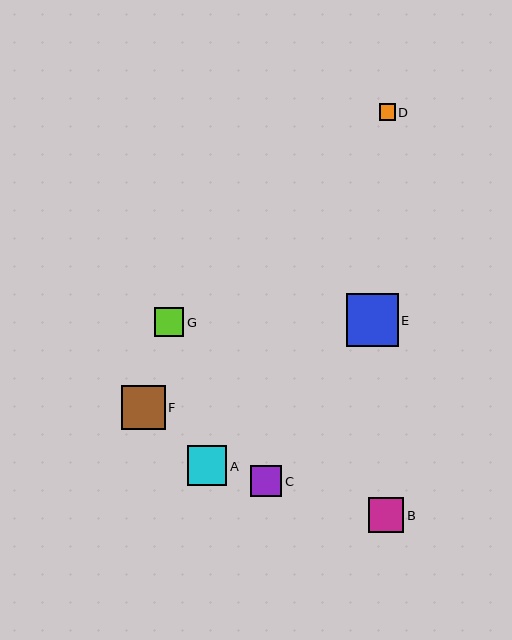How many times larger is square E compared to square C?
Square E is approximately 1.7 times the size of square C.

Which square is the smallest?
Square D is the smallest with a size of approximately 16 pixels.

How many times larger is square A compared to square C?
Square A is approximately 1.3 times the size of square C.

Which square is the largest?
Square E is the largest with a size of approximately 52 pixels.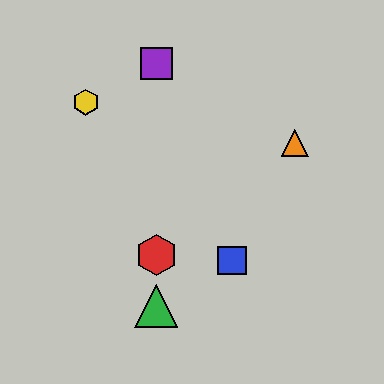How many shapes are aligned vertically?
3 shapes (the red hexagon, the green triangle, the purple square) are aligned vertically.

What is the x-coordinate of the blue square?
The blue square is at x≈232.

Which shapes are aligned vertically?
The red hexagon, the green triangle, the purple square are aligned vertically.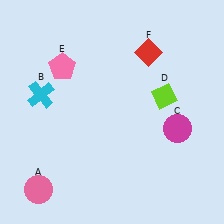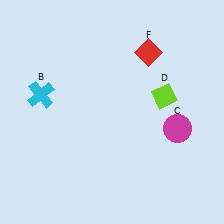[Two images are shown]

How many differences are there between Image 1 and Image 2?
There are 2 differences between the two images.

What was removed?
The pink pentagon (E), the pink circle (A) were removed in Image 2.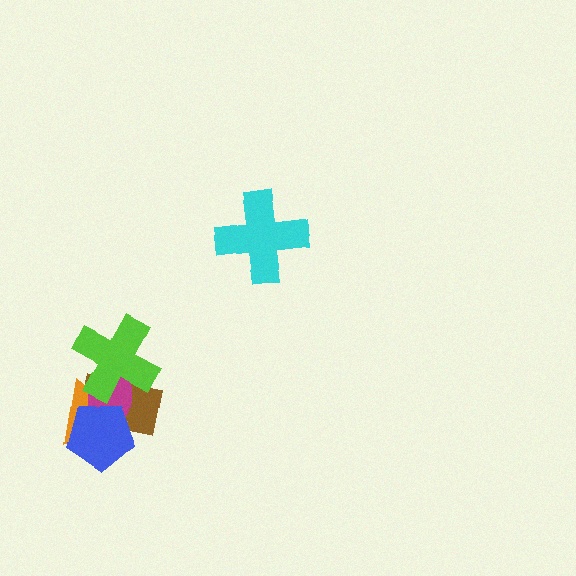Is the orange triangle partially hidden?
Yes, it is partially covered by another shape.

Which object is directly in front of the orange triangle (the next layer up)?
The magenta ellipse is directly in front of the orange triangle.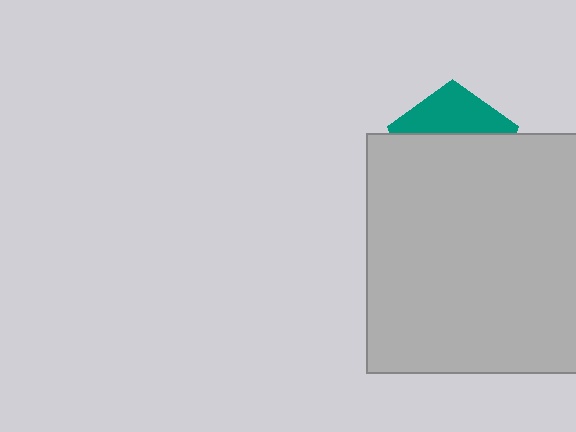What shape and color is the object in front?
The object in front is a light gray square.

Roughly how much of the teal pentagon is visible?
A small part of it is visible (roughly 35%).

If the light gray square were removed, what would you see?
You would see the complete teal pentagon.